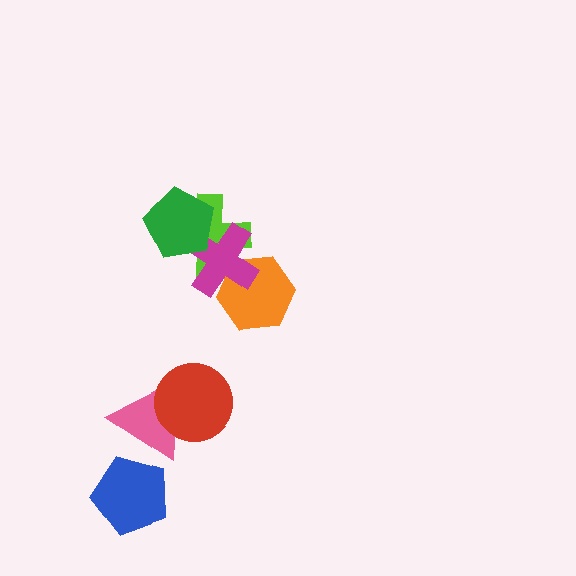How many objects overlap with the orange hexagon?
1 object overlaps with the orange hexagon.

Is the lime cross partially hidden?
Yes, it is partially covered by another shape.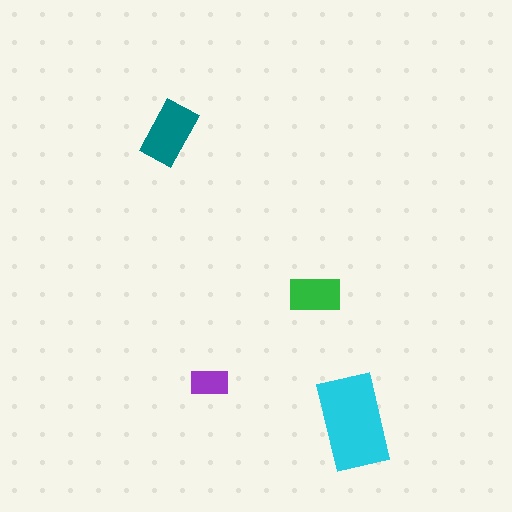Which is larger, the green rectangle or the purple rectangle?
The green one.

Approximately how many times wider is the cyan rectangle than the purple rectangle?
About 2.5 times wider.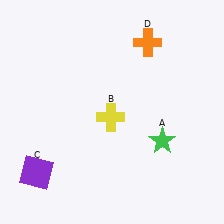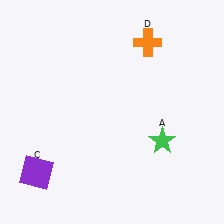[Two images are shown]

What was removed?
The yellow cross (B) was removed in Image 2.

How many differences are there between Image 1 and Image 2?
There is 1 difference between the two images.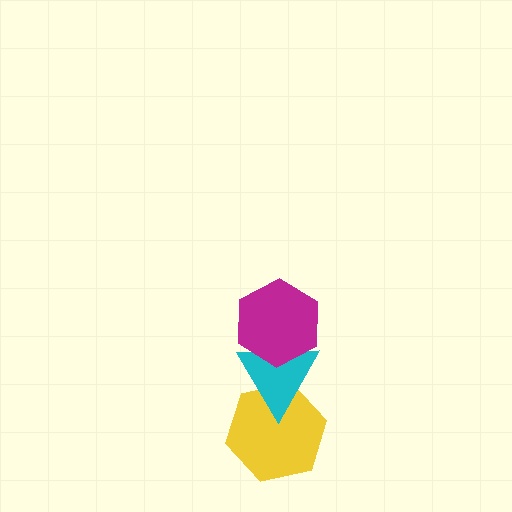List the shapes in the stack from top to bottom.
From top to bottom: the magenta hexagon, the cyan triangle, the yellow hexagon.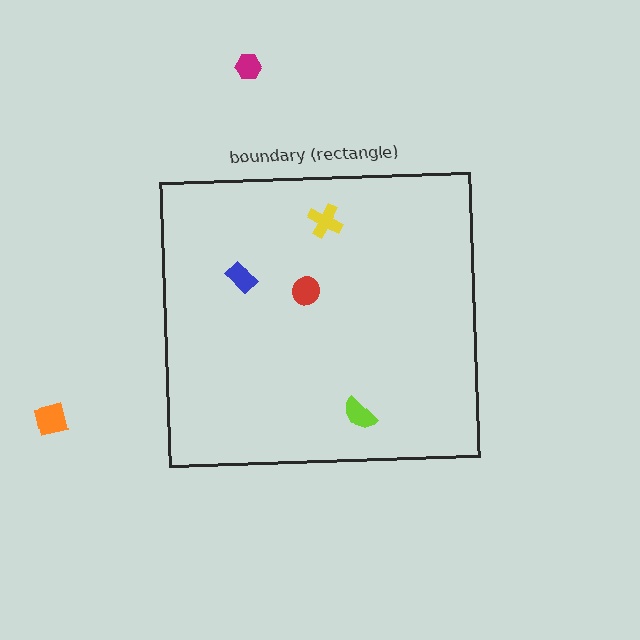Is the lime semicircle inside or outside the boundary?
Inside.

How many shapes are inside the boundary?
4 inside, 2 outside.